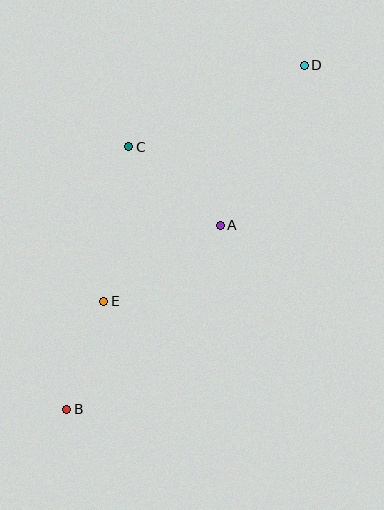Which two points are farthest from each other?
Points B and D are farthest from each other.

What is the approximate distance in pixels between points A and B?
The distance between A and B is approximately 240 pixels.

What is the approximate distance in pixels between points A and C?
The distance between A and C is approximately 120 pixels.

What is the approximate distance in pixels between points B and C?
The distance between B and C is approximately 269 pixels.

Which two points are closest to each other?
Points B and E are closest to each other.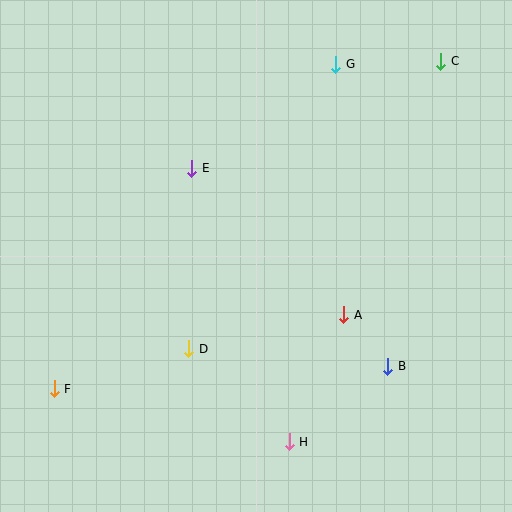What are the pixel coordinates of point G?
Point G is at (336, 64).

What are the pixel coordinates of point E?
Point E is at (192, 168).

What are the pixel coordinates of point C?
Point C is at (441, 61).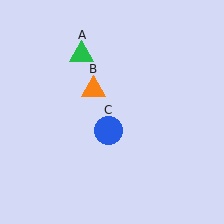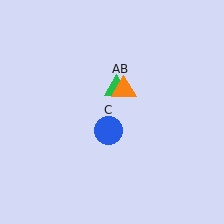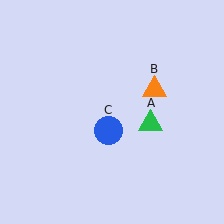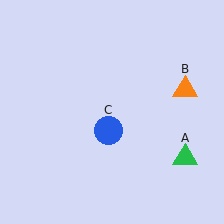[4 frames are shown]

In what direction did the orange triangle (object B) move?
The orange triangle (object B) moved right.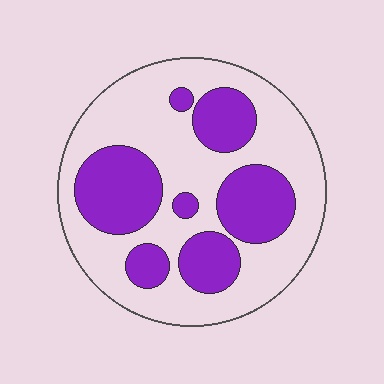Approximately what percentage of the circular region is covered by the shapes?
Approximately 35%.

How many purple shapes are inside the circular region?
7.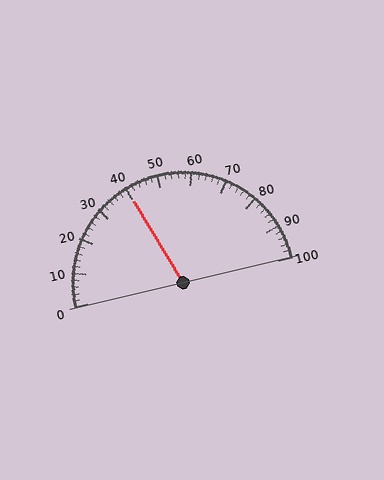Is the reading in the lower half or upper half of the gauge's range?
The reading is in the lower half of the range (0 to 100).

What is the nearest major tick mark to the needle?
The nearest major tick mark is 40.